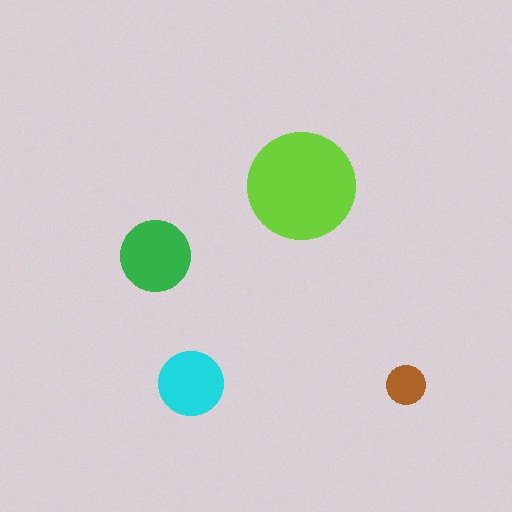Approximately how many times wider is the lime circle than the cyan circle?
About 1.5 times wider.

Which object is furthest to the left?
The green circle is leftmost.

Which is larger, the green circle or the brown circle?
The green one.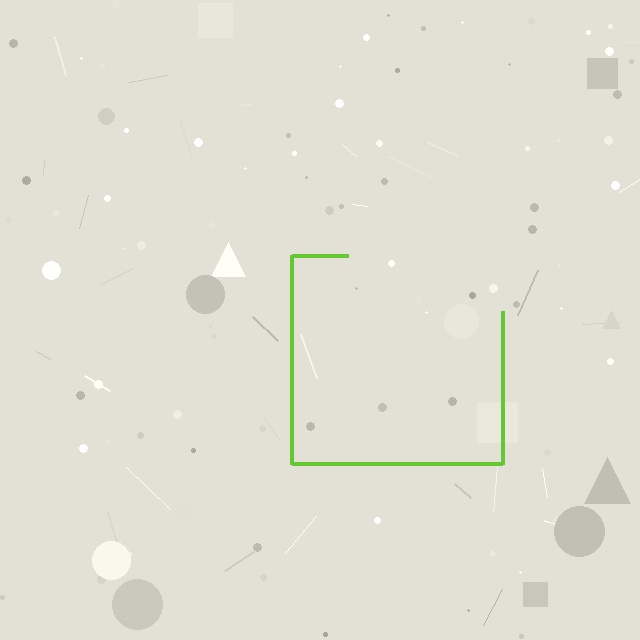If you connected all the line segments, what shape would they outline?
They would outline a square.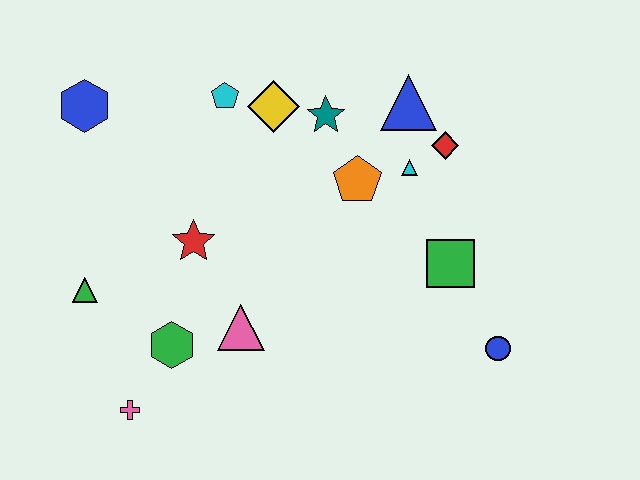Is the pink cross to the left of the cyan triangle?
Yes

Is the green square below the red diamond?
Yes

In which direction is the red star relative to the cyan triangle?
The red star is to the left of the cyan triangle.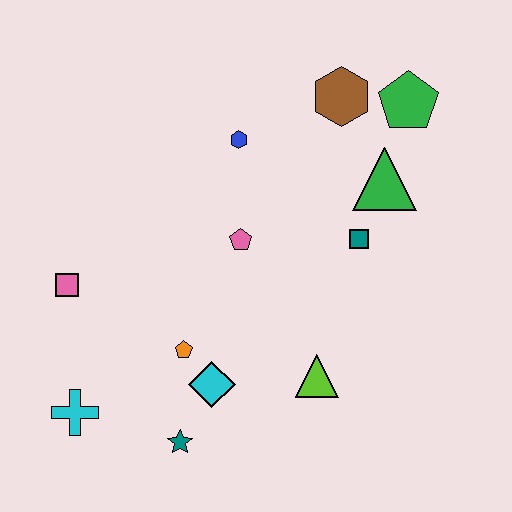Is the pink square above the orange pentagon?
Yes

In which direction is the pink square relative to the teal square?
The pink square is to the left of the teal square.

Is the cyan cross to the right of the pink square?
Yes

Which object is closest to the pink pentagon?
The blue hexagon is closest to the pink pentagon.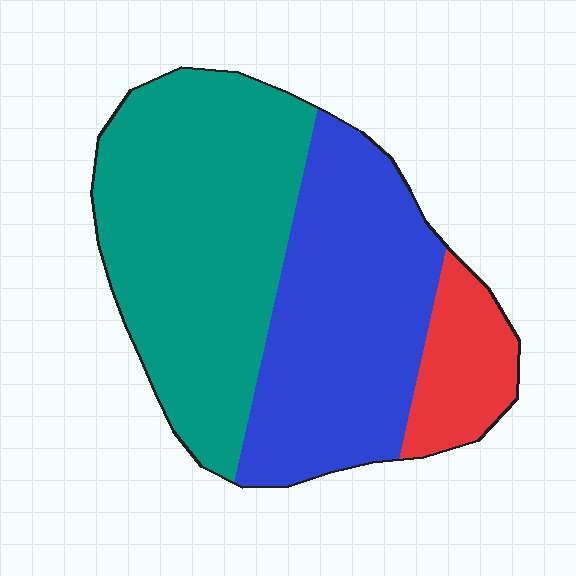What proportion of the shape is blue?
Blue takes up about two fifths (2/5) of the shape.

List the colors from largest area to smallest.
From largest to smallest: teal, blue, red.